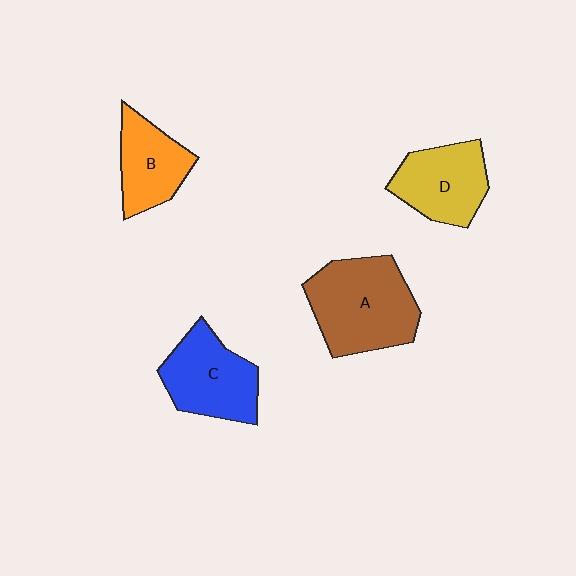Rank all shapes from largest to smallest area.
From largest to smallest: A (brown), C (blue), D (yellow), B (orange).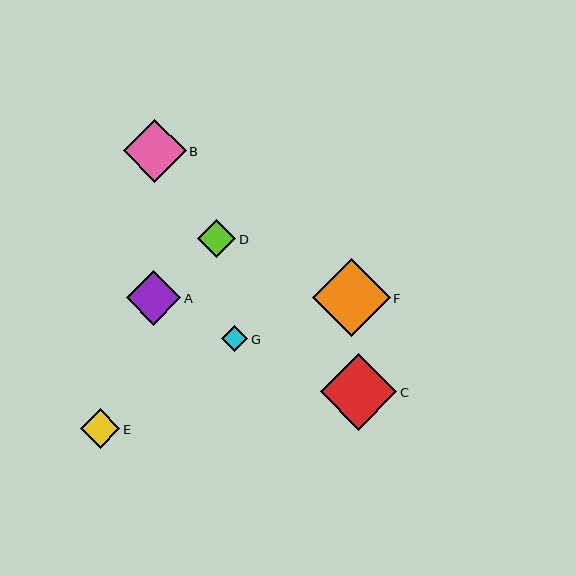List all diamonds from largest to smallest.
From largest to smallest: F, C, B, A, E, D, G.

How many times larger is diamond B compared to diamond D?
Diamond B is approximately 1.6 times the size of diamond D.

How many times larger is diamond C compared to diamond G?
Diamond C is approximately 2.9 times the size of diamond G.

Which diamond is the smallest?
Diamond G is the smallest with a size of approximately 26 pixels.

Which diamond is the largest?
Diamond F is the largest with a size of approximately 78 pixels.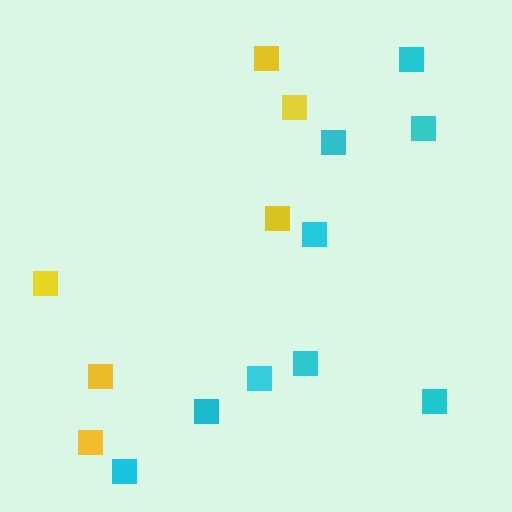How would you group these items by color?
There are 2 groups: one group of yellow squares (6) and one group of cyan squares (9).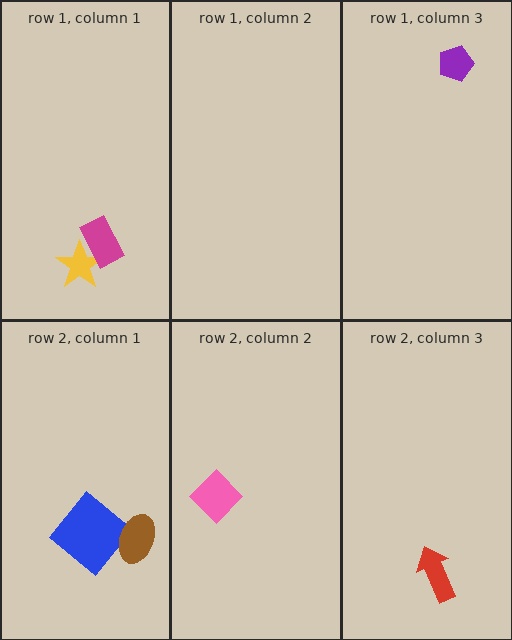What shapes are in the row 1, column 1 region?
The yellow star, the magenta rectangle.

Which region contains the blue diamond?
The row 2, column 1 region.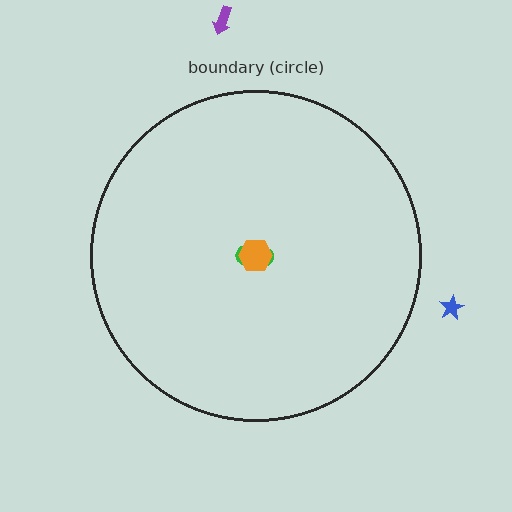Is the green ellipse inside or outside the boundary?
Inside.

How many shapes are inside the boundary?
2 inside, 2 outside.